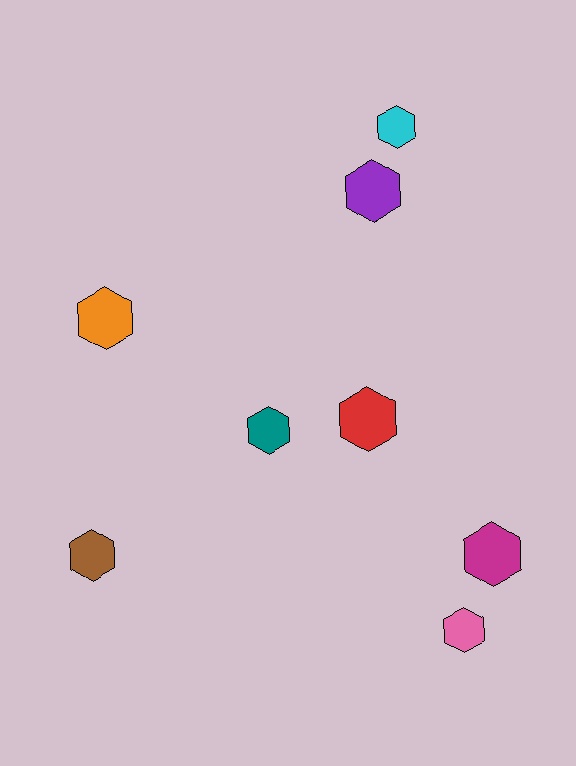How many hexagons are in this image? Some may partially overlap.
There are 8 hexagons.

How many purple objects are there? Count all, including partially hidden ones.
There is 1 purple object.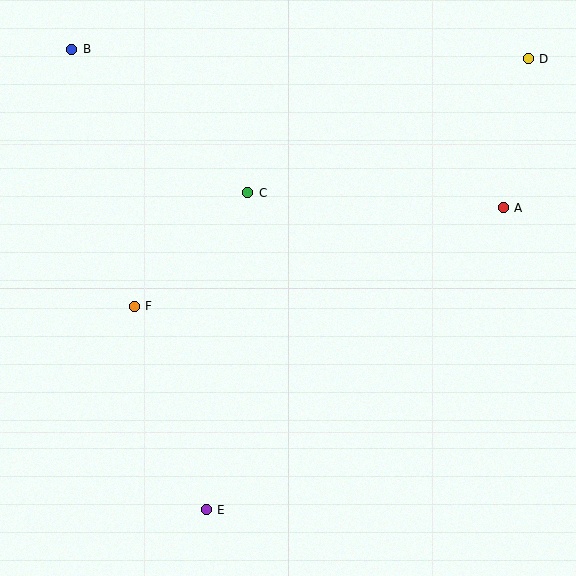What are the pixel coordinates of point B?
Point B is at (72, 49).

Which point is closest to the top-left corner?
Point B is closest to the top-left corner.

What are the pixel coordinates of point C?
Point C is at (248, 193).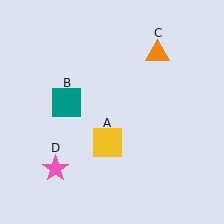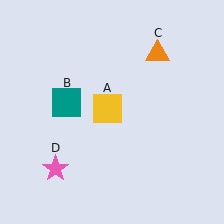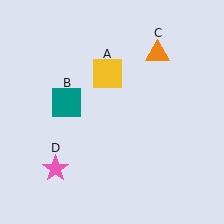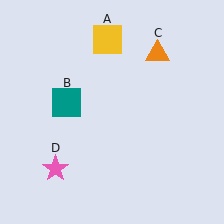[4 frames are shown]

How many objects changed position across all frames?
1 object changed position: yellow square (object A).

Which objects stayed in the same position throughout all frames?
Teal square (object B) and orange triangle (object C) and pink star (object D) remained stationary.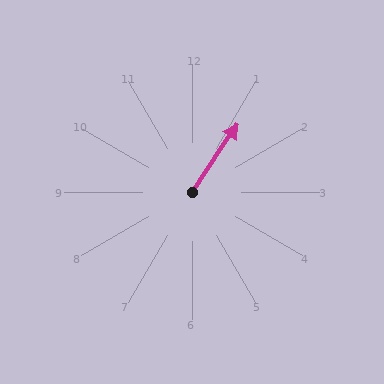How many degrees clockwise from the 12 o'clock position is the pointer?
Approximately 34 degrees.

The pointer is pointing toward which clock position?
Roughly 1 o'clock.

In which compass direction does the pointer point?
Northeast.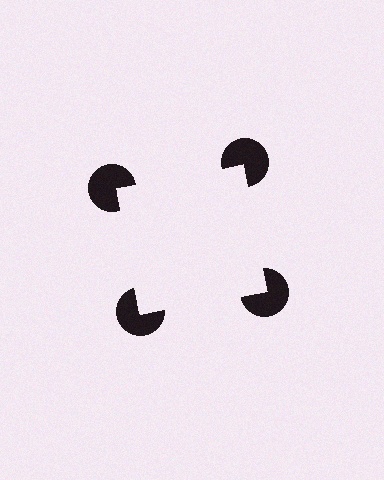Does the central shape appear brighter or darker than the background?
It typically appears slightly brighter than the background, even though no actual brightness change is drawn.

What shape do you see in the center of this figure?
An illusory square — its edges are inferred from the aligned wedge cuts in the pac-man discs, not physically drawn.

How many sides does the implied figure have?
4 sides.